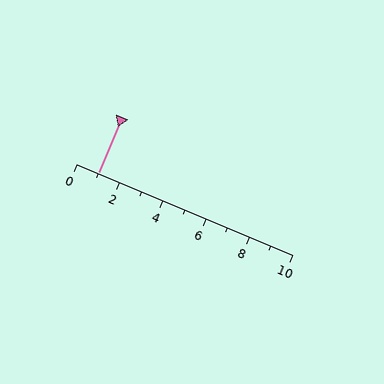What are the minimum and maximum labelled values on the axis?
The axis runs from 0 to 10.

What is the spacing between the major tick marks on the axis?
The major ticks are spaced 2 apart.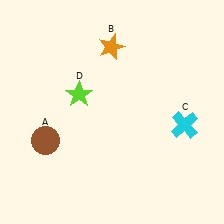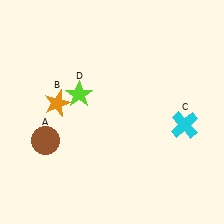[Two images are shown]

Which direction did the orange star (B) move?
The orange star (B) moved down.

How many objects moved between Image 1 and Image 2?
1 object moved between the two images.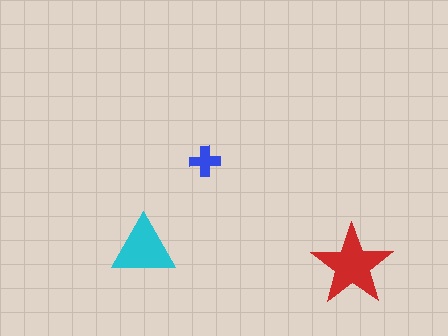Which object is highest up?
The blue cross is topmost.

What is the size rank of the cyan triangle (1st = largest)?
2nd.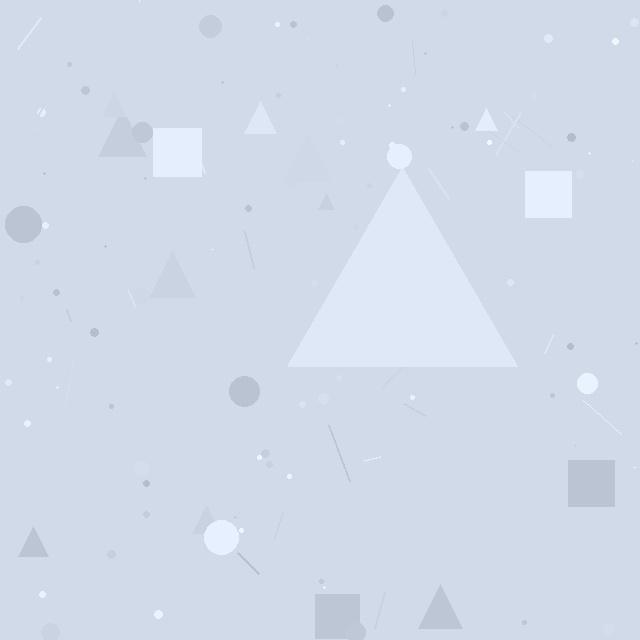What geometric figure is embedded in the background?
A triangle is embedded in the background.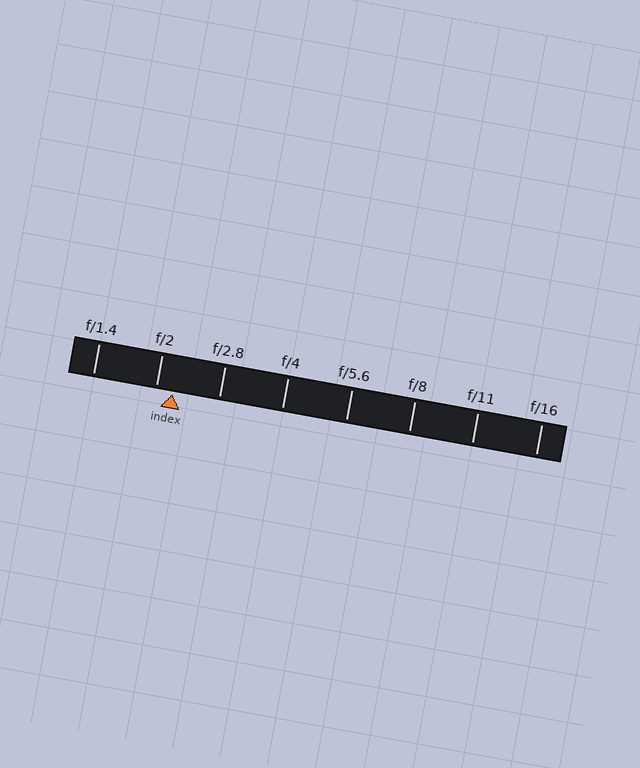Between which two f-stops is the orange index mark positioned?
The index mark is between f/2 and f/2.8.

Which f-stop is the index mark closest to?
The index mark is closest to f/2.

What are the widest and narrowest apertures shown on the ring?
The widest aperture shown is f/1.4 and the narrowest is f/16.